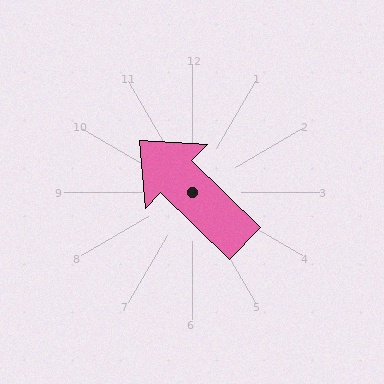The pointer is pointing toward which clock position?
Roughly 10 o'clock.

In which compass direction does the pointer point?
Northwest.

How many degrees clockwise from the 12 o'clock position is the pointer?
Approximately 314 degrees.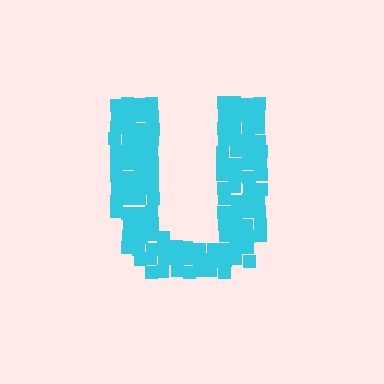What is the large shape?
The large shape is the letter U.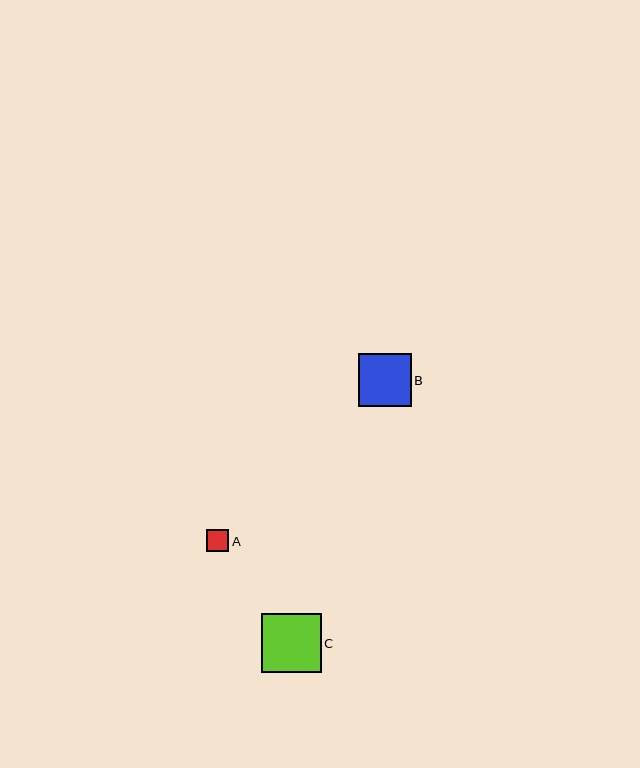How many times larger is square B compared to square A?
Square B is approximately 2.4 times the size of square A.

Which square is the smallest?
Square A is the smallest with a size of approximately 22 pixels.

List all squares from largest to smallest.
From largest to smallest: C, B, A.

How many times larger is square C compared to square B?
Square C is approximately 1.1 times the size of square B.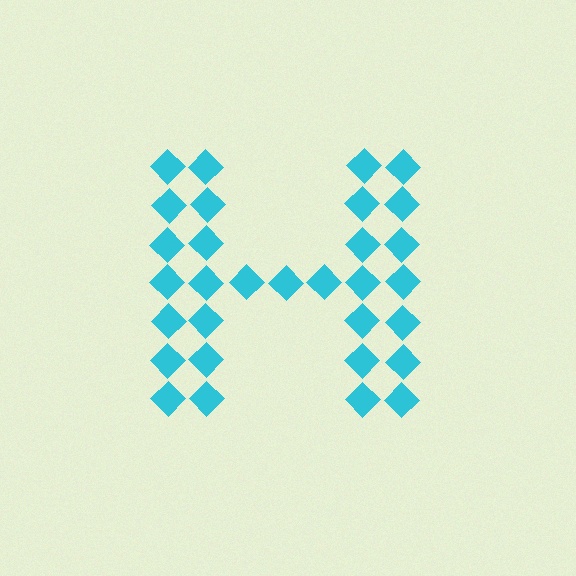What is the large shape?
The large shape is the letter H.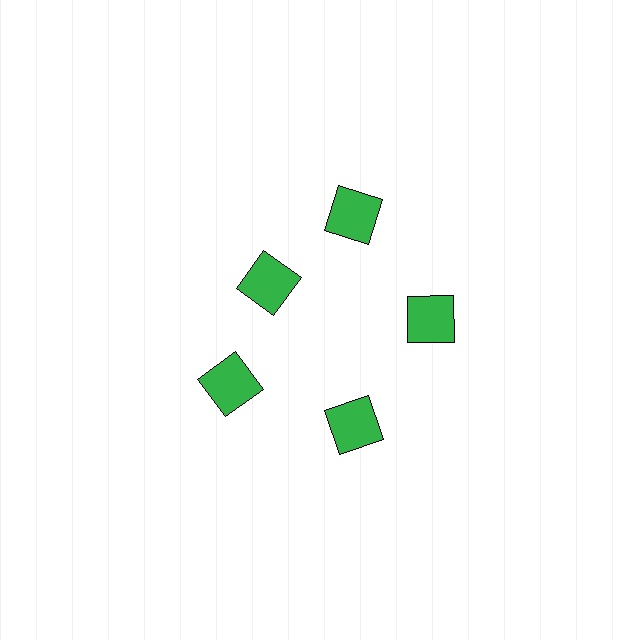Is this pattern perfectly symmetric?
No. The 5 green squares are arranged in a ring, but one element near the 10 o'clock position is pulled inward toward the center, breaking the 5-fold rotational symmetry.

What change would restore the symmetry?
The symmetry would be restored by moving it outward, back onto the ring so that all 5 squares sit at equal angles and equal distance from the center.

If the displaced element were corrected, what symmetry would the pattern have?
It would have 5-fold rotational symmetry — the pattern would map onto itself every 72 degrees.